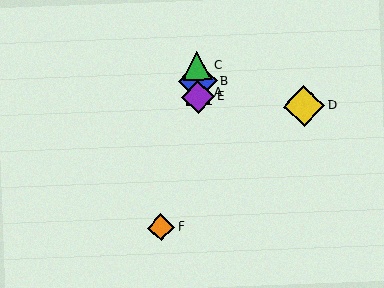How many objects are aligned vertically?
4 objects (A, B, C, E) are aligned vertically.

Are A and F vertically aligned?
No, A is at x≈198 and F is at x≈161.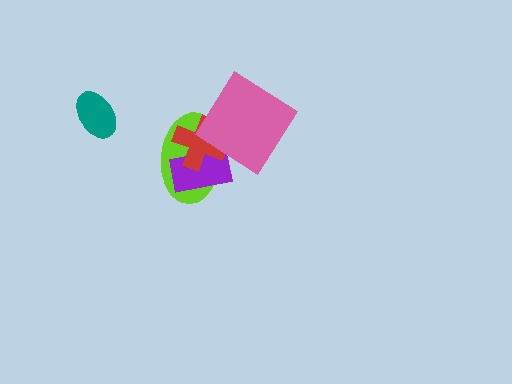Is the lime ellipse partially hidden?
Yes, it is partially covered by another shape.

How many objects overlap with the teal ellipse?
0 objects overlap with the teal ellipse.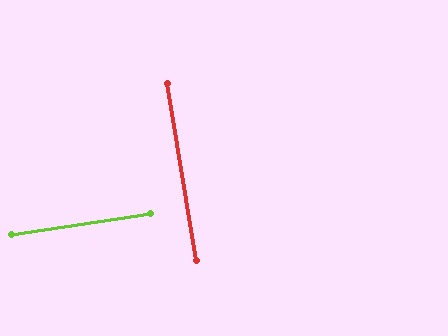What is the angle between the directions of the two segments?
Approximately 89 degrees.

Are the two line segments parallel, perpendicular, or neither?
Perpendicular — they meet at approximately 89°.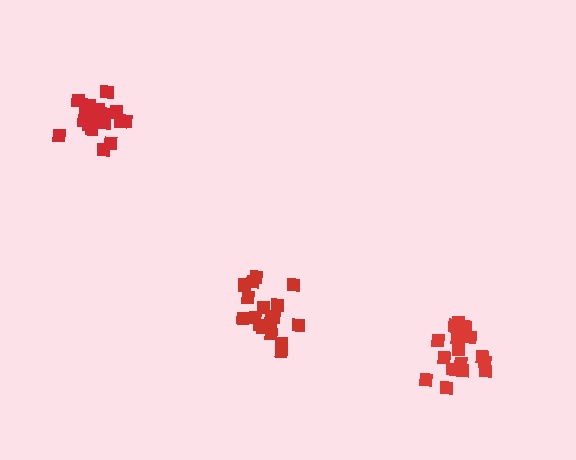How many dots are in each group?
Group 1: 18 dots, Group 2: 18 dots, Group 3: 17 dots (53 total).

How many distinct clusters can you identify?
There are 3 distinct clusters.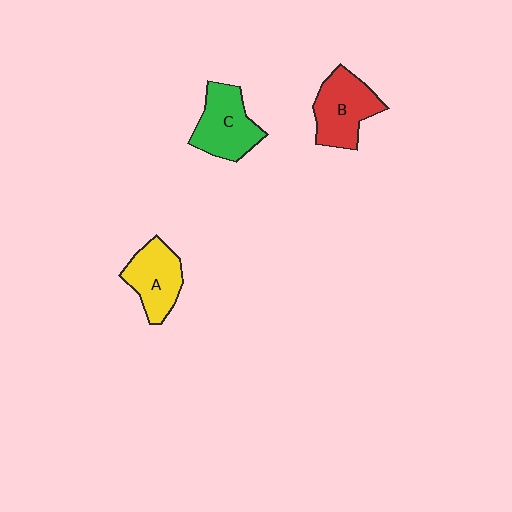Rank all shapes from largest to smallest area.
From largest to smallest: B (red), C (green), A (yellow).